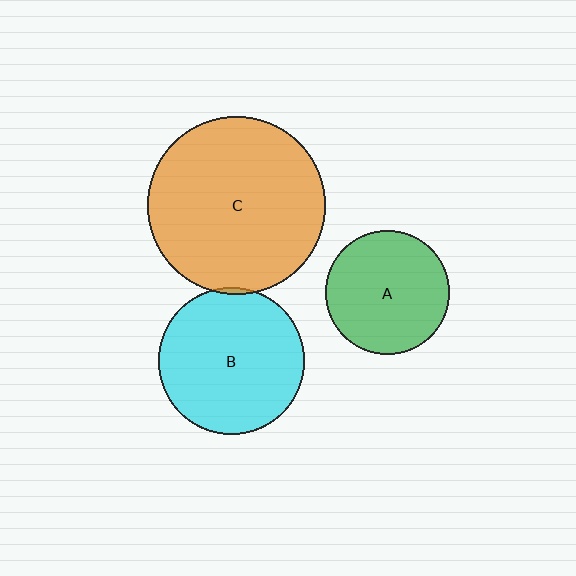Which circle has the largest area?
Circle C (orange).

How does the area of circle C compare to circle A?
Approximately 2.1 times.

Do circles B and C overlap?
Yes.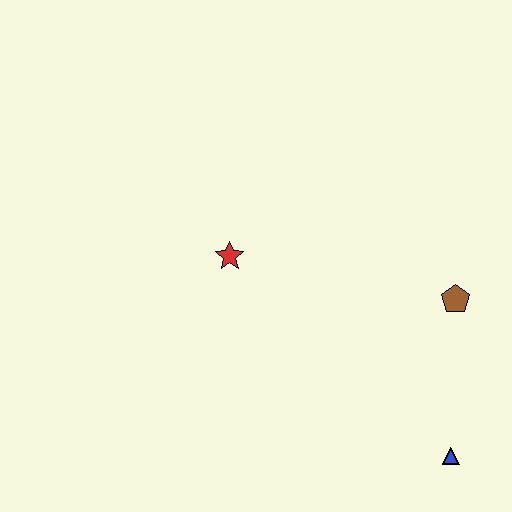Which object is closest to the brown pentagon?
The blue triangle is closest to the brown pentagon.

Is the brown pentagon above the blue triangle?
Yes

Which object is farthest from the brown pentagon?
The red star is farthest from the brown pentagon.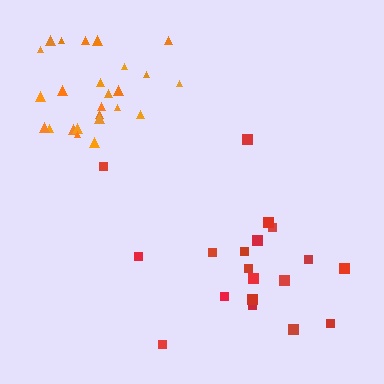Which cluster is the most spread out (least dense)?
Red.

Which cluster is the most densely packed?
Orange.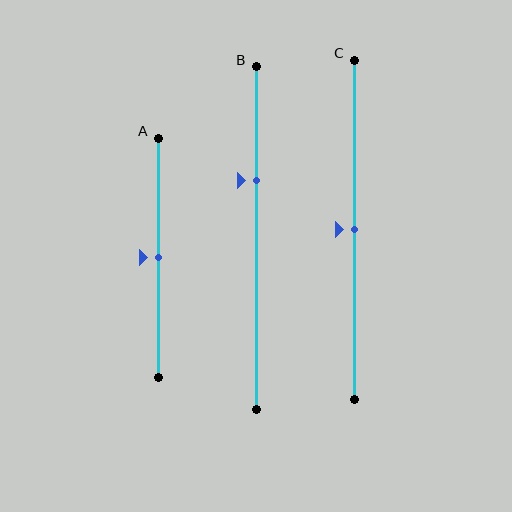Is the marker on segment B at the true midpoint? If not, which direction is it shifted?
No, the marker on segment B is shifted upward by about 17% of the segment length.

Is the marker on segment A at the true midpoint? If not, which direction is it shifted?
Yes, the marker on segment A is at the true midpoint.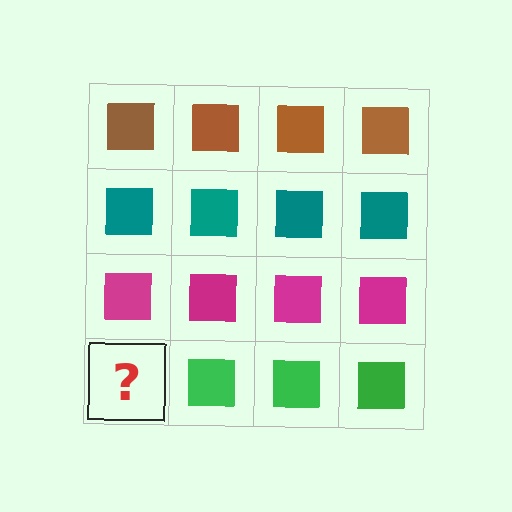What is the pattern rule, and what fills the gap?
The rule is that each row has a consistent color. The gap should be filled with a green square.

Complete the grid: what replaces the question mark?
The question mark should be replaced with a green square.